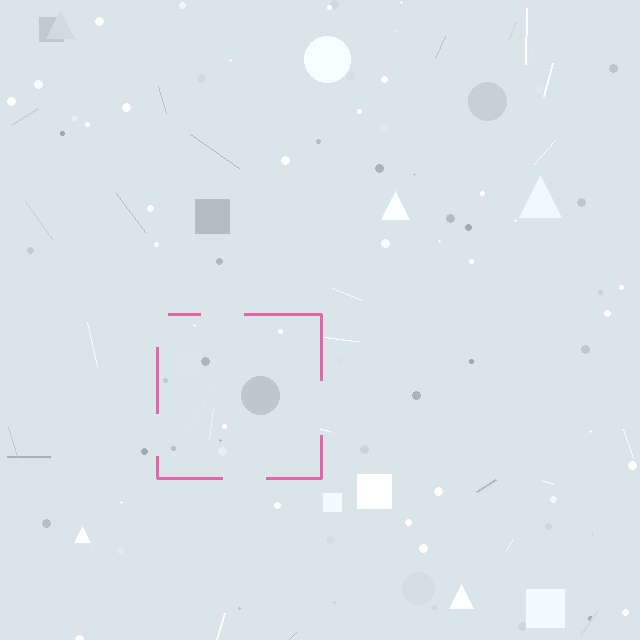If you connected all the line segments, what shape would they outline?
They would outline a square.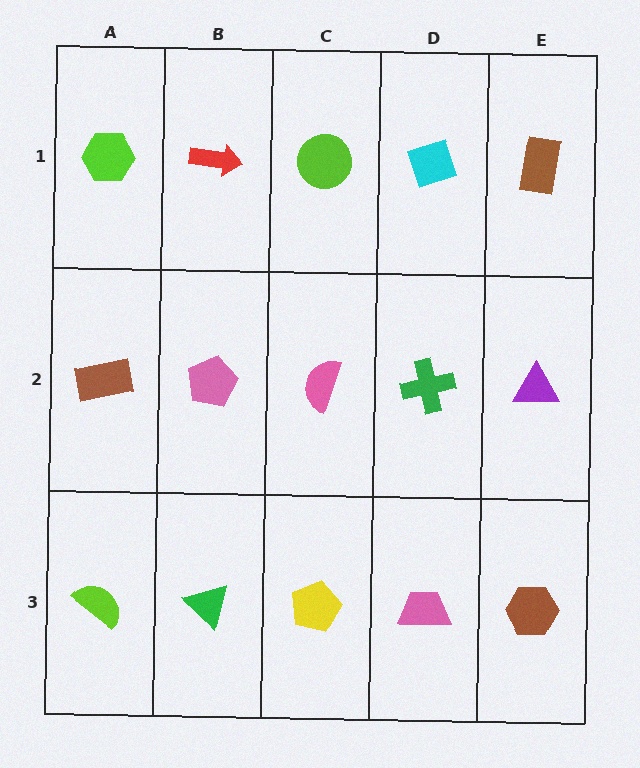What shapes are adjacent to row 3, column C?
A pink semicircle (row 2, column C), a green triangle (row 3, column B), a pink trapezoid (row 3, column D).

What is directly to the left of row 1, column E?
A cyan diamond.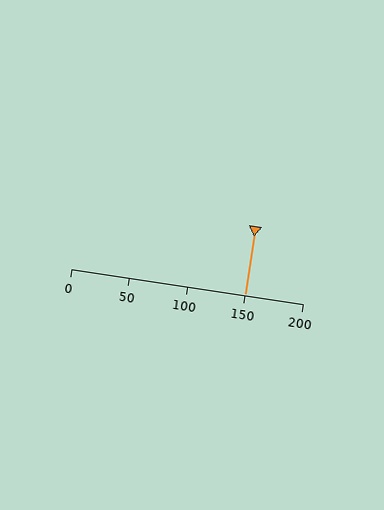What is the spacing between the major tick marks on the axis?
The major ticks are spaced 50 apart.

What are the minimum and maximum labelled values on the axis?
The axis runs from 0 to 200.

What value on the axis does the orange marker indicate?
The marker indicates approximately 150.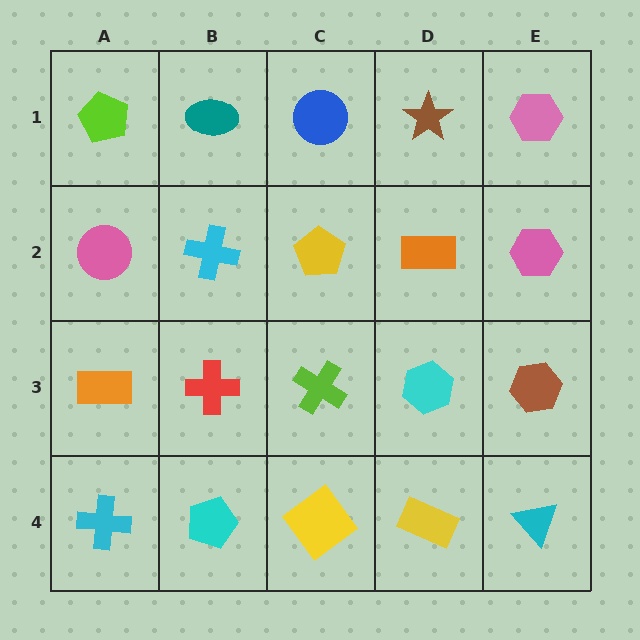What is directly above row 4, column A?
An orange rectangle.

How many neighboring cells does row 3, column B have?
4.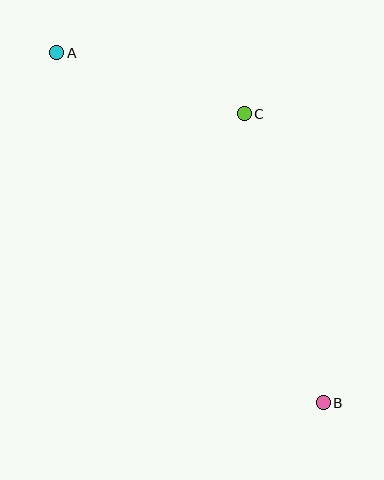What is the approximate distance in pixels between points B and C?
The distance between B and C is approximately 300 pixels.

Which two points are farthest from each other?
Points A and B are farthest from each other.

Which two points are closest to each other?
Points A and C are closest to each other.